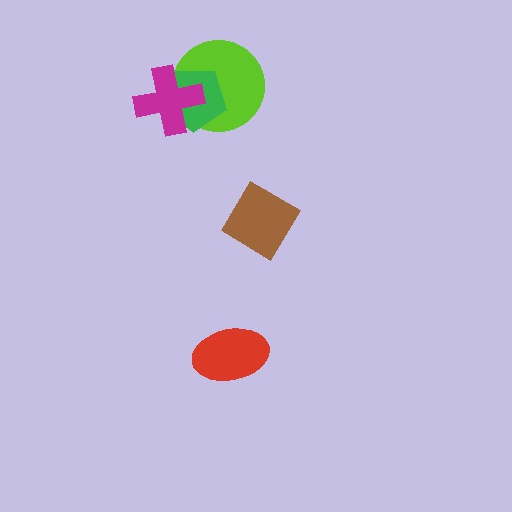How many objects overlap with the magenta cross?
2 objects overlap with the magenta cross.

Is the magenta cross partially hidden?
No, no other shape covers it.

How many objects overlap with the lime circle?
2 objects overlap with the lime circle.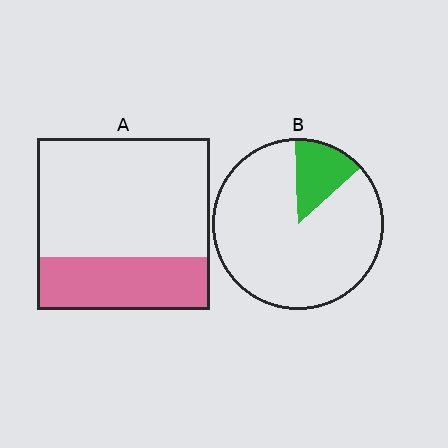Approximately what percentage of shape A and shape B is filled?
A is approximately 30% and B is approximately 15%.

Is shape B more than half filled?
No.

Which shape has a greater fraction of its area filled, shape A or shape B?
Shape A.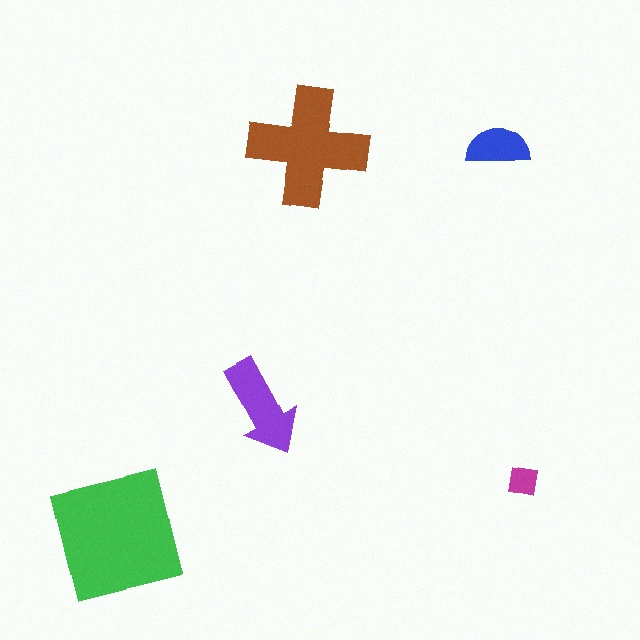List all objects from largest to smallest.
The green square, the brown cross, the purple arrow, the blue semicircle, the magenta square.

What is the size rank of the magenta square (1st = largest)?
5th.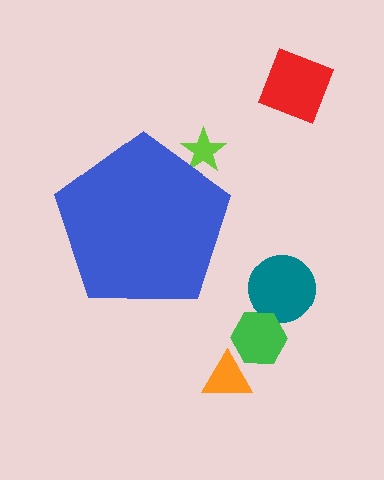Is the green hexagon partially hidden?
No, the green hexagon is fully visible.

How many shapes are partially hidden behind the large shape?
1 shape is partially hidden.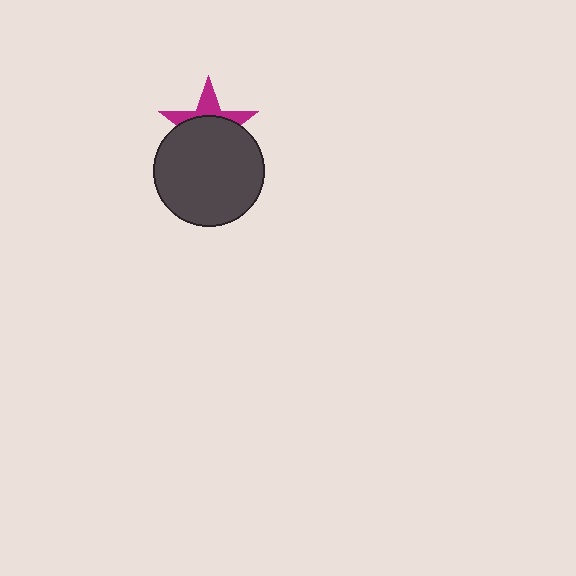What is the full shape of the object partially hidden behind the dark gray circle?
The partially hidden object is a magenta star.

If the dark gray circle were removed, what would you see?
You would see the complete magenta star.